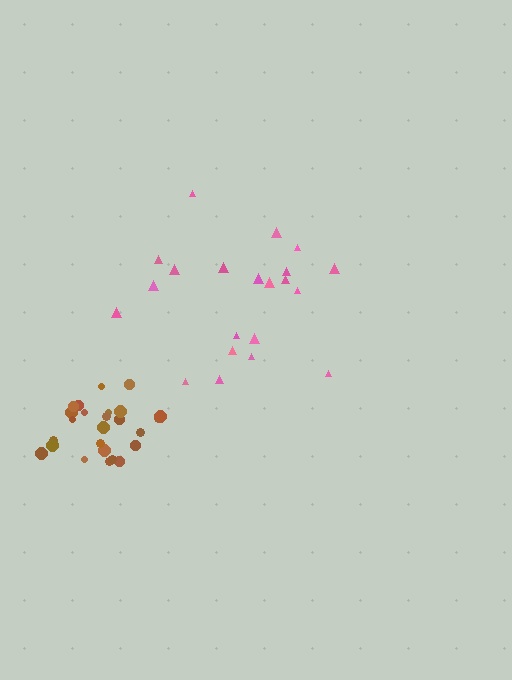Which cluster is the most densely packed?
Brown.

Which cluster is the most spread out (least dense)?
Pink.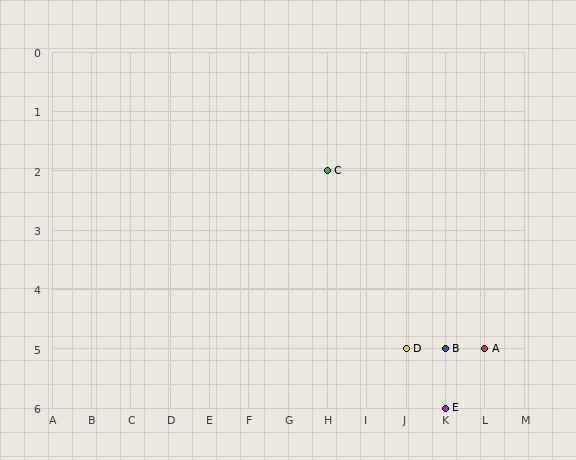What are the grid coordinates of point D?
Point D is at grid coordinates (J, 5).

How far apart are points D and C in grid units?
Points D and C are 2 columns and 3 rows apart (about 3.6 grid units diagonally).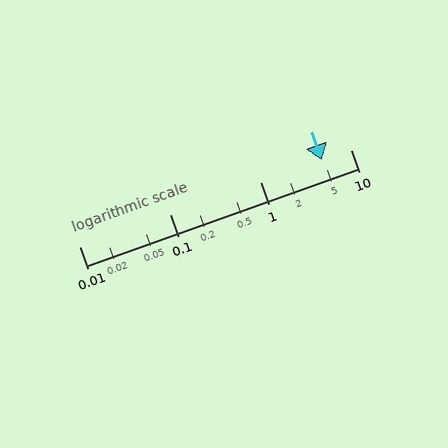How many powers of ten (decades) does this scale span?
The scale spans 3 decades, from 0.01 to 10.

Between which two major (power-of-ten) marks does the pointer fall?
The pointer is between 1 and 10.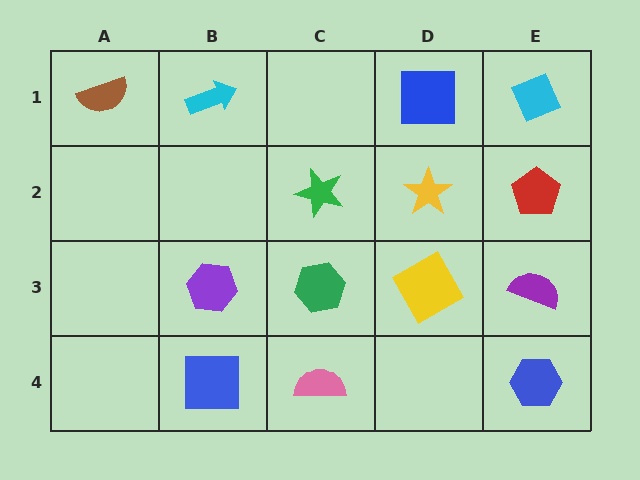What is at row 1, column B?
A cyan arrow.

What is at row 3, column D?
A yellow square.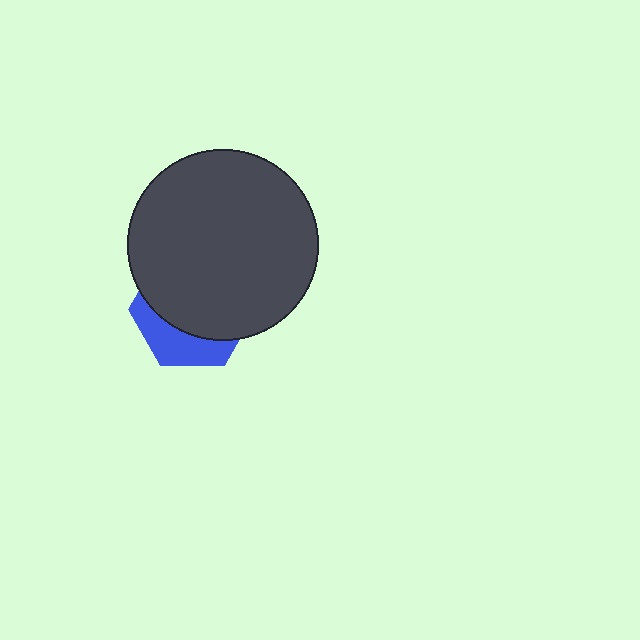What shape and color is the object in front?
The object in front is a dark gray circle.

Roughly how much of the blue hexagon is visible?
A small part of it is visible (roughly 31%).